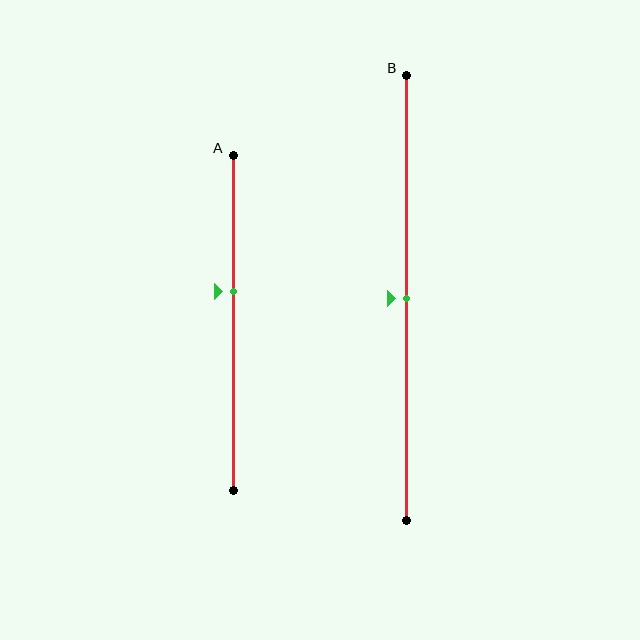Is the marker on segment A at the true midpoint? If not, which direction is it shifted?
No, the marker on segment A is shifted upward by about 9% of the segment length.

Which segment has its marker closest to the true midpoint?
Segment B has its marker closest to the true midpoint.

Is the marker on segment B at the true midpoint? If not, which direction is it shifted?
Yes, the marker on segment B is at the true midpoint.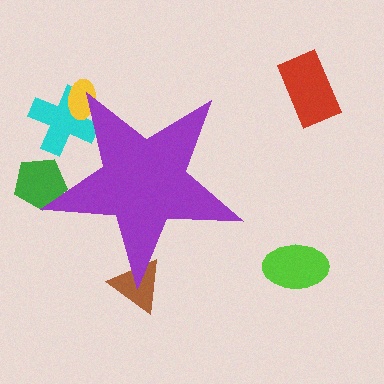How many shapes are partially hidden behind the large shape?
4 shapes are partially hidden.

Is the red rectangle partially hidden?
No, the red rectangle is fully visible.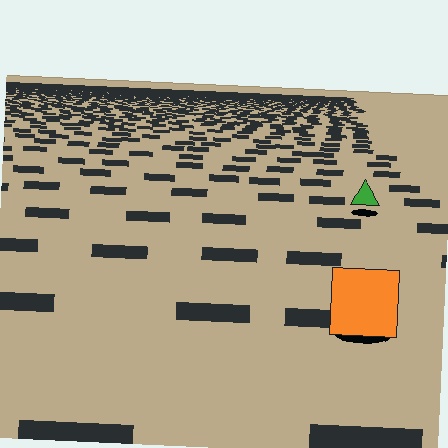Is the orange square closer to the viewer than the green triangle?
Yes. The orange square is closer — you can tell from the texture gradient: the ground texture is coarser near it.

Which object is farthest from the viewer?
The green triangle is farthest from the viewer. It appears smaller and the ground texture around it is denser.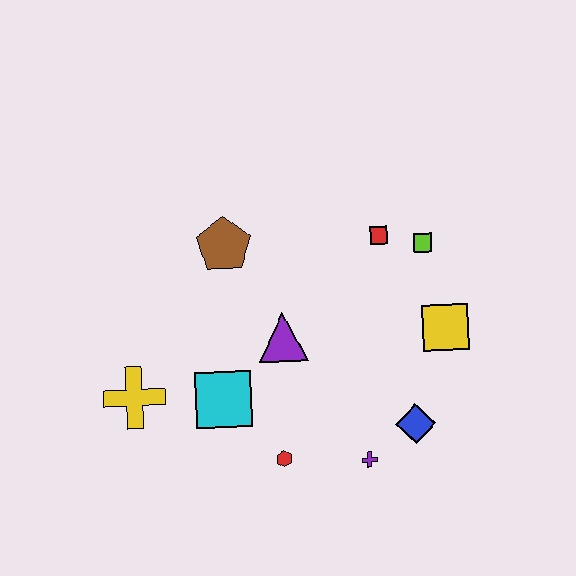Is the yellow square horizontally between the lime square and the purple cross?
No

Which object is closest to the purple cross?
The blue diamond is closest to the purple cross.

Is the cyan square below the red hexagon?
No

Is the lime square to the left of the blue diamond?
No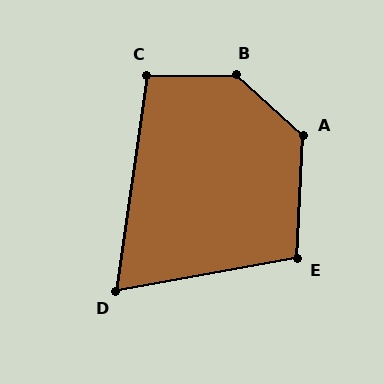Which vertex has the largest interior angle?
B, at approximately 138 degrees.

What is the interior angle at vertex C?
Approximately 98 degrees (obtuse).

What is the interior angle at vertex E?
Approximately 103 degrees (obtuse).